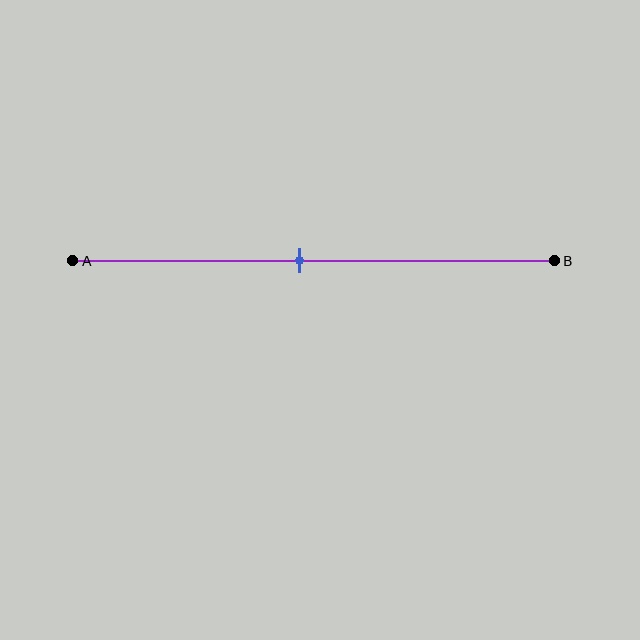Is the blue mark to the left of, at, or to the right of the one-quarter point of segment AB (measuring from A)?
The blue mark is to the right of the one-quarter point of segment AB.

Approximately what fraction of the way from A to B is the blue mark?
The blue mark is approximately 45% of the way from A to B.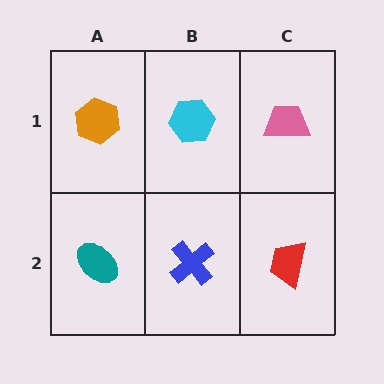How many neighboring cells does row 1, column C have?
2.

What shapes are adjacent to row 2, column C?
A pink trapezoid (row 1, column C), a blue cross (row 2, column B).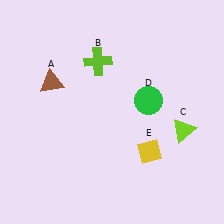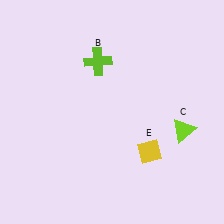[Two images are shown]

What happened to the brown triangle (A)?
The brown triangle (A) was removed in Image 2. It was in the top-left area of Image 1.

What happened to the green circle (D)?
The green circle (D) was removed in Image 2. It was in the top-right area of Image 1.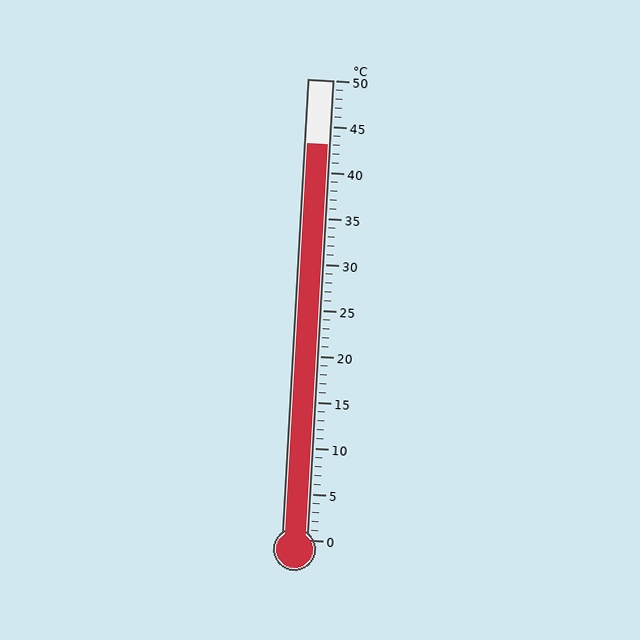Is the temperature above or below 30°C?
The temperature is above 30°C.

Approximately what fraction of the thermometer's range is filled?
The thermometer is filled to approximately 85% of its range.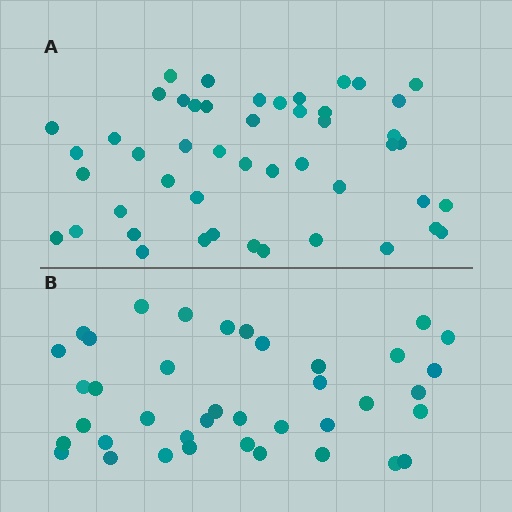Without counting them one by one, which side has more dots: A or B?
Region A (the top region) has more dots.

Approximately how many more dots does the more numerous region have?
Region A has roughly 8 or so more dots than region B.